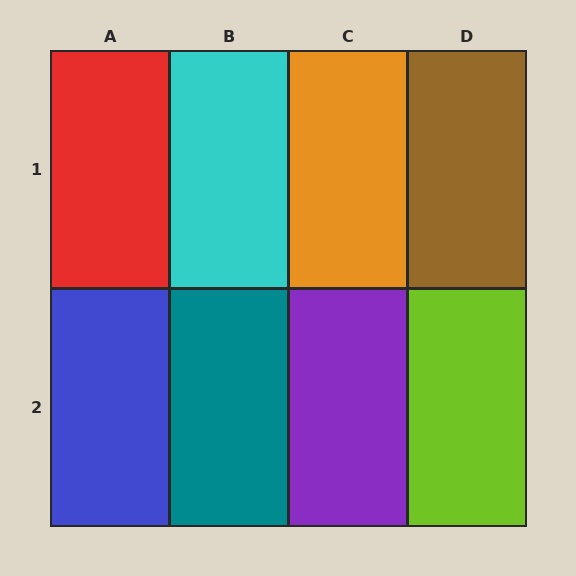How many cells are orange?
1 cell is orange.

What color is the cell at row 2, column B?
Teal.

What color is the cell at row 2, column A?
Blue.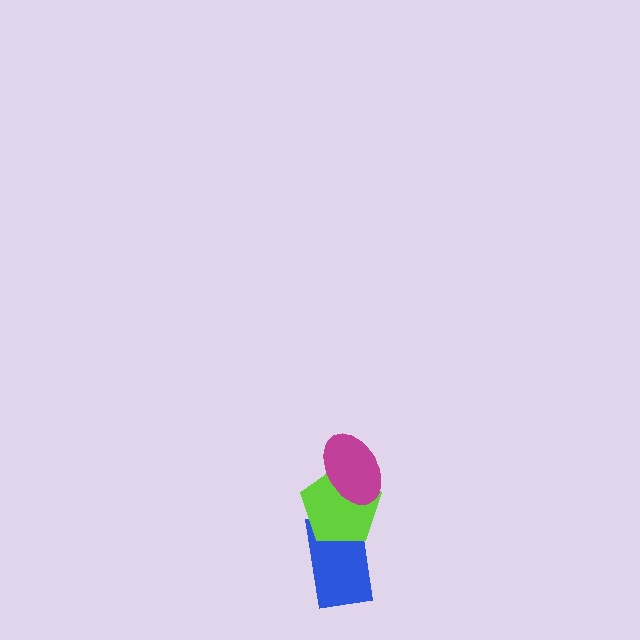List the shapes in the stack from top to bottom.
From top to bottom: the magenta ellipse, the lime pentagon, the blue rectangle.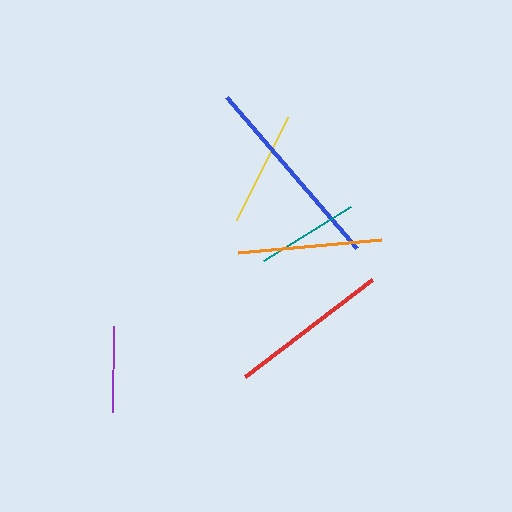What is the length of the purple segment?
The purple segment is approximately 86 pixels long.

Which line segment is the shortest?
The purple line is the shortest at approximately 86 pixels.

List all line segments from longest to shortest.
From longest to shortest: blue, red, orange, yellow, teal, purple.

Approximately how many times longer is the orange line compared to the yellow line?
The orange line is approximately 1.2 times the length of the yellow line.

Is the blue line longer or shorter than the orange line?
The blue line is longer than the orange line.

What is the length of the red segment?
The red segment is approximately 160 pixels long.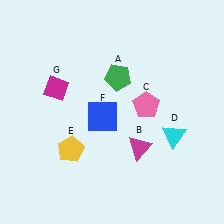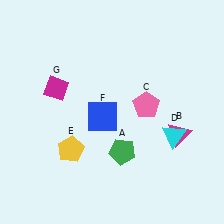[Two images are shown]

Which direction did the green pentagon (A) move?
The green pentagon (A) moved down.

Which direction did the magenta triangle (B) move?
The magenta triangle (B) moved right.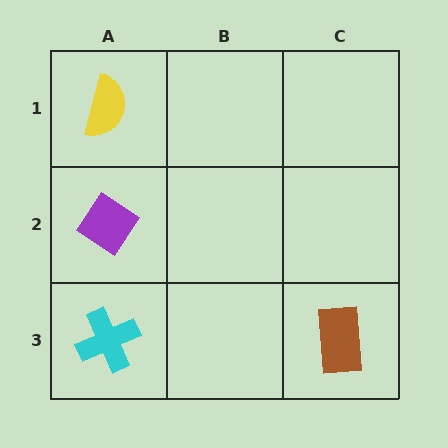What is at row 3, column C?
A brown rectangle.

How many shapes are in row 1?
1 shape.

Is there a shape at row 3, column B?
No, that cell is empty.